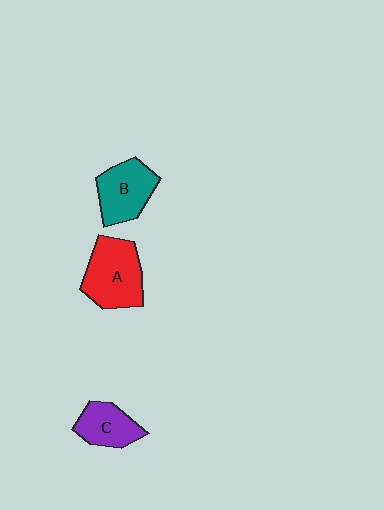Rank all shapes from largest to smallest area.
From largest to smallest: A (red), B (teal), C (purple).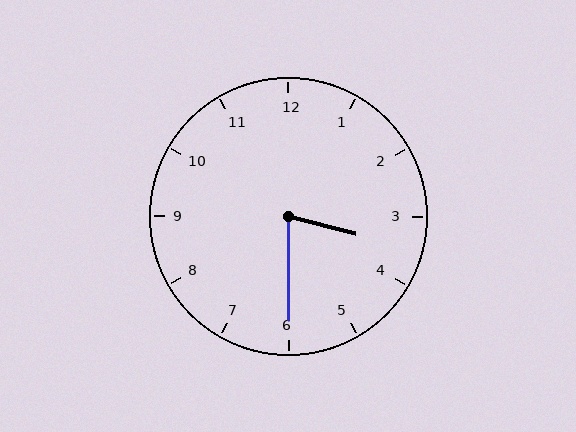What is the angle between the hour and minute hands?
Approximately 75 degrees.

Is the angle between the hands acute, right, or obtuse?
It is acute.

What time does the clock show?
3:30.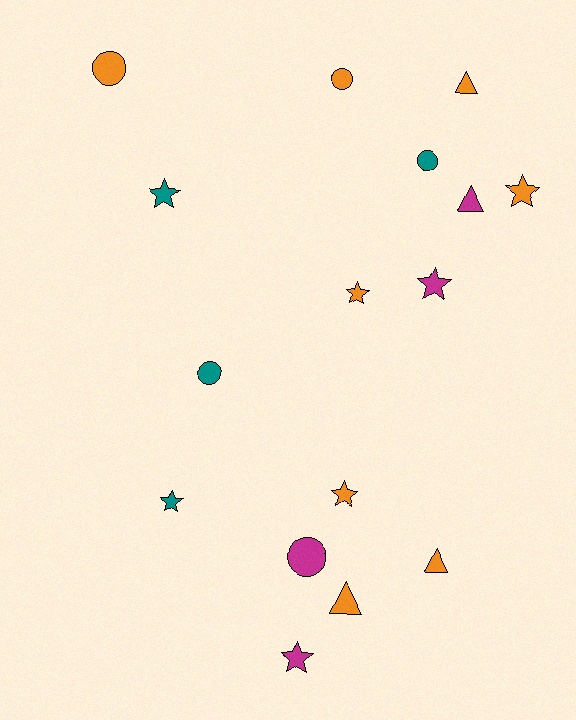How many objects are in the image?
There are 16 objects.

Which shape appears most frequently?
Star, with 7 objects.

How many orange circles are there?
There are 2 orange circles.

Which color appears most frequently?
Orange, with 8 objects.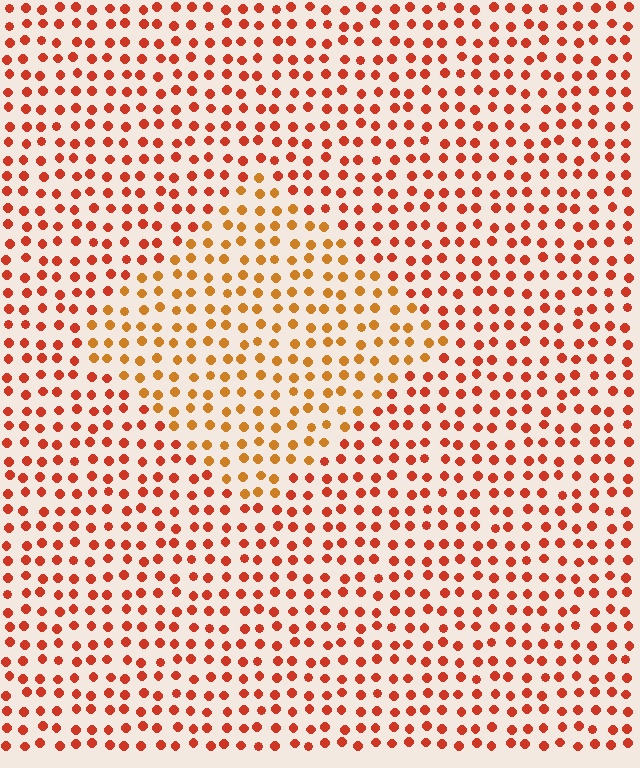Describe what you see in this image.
The image is filled with small red elements in a uniform arrangement. A diamond-shaped region is visible where the elements are tinted to a slightly different hue, forming a subtle color boundary.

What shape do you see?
I see a diamond.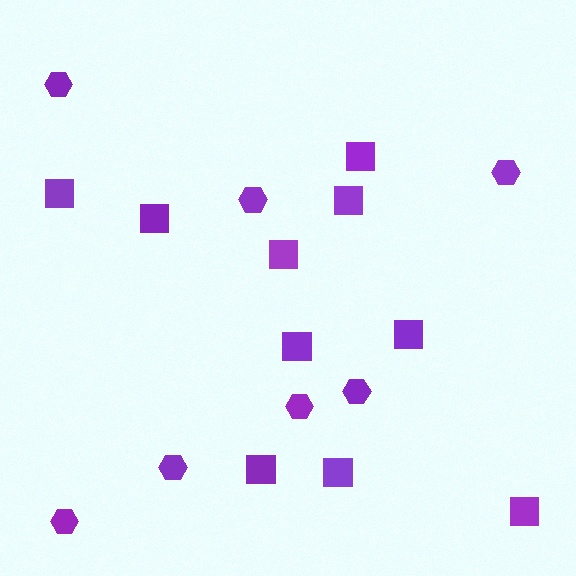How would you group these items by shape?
There are 2 groups: one group of hexagons (7) and one group of squares (10).